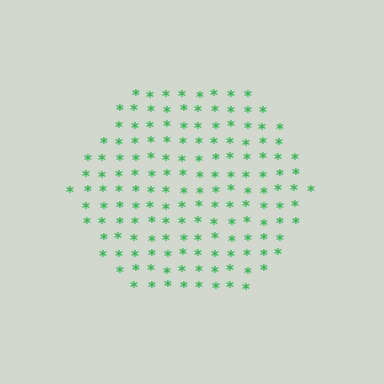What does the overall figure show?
The overall figure shows a hexagon.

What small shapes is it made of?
It is made of small asterisks.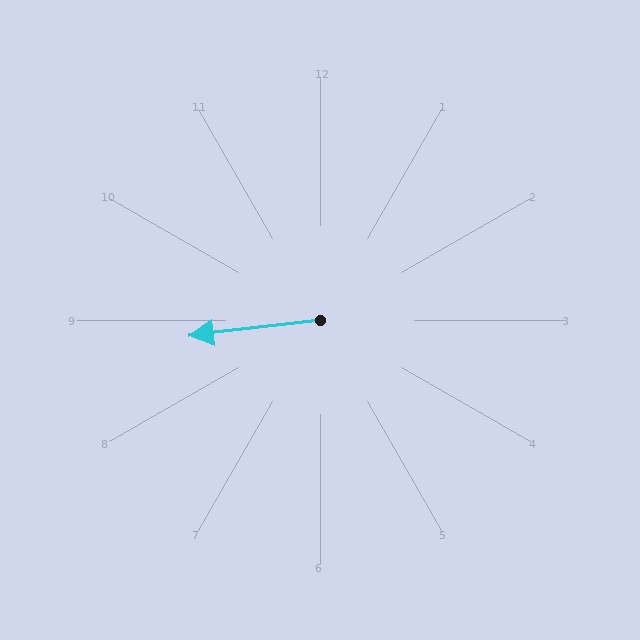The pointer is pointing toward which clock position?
Roughly 9 o'clock.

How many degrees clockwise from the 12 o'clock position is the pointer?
Approximately 263 degrees.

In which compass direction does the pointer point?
West.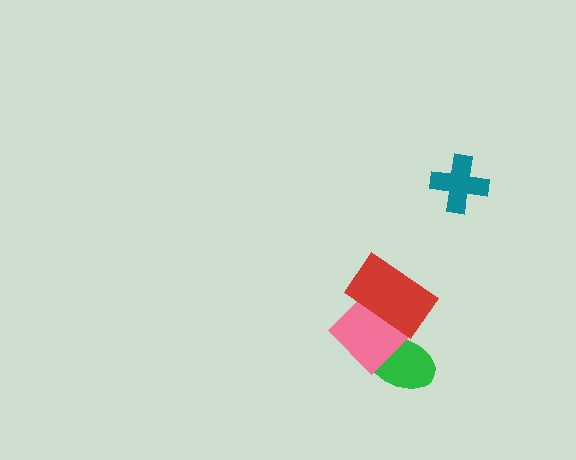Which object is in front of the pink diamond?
The red rectangle is in front of the pink diamond.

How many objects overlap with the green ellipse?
2 objects overlap with the green ellipse.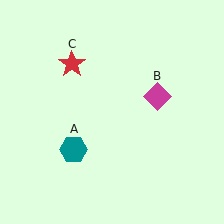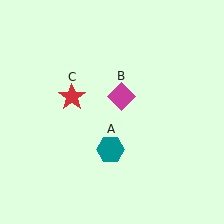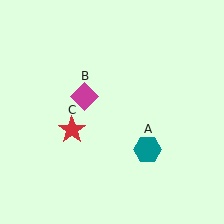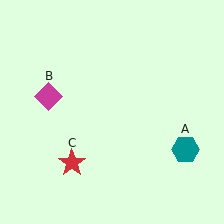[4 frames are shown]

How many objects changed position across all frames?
3 objects changed position: teal hexagon (object A), magenta diamond (object B), red star (object C).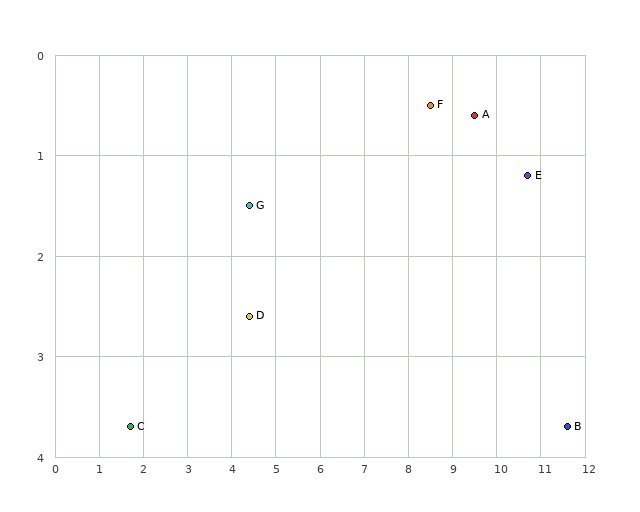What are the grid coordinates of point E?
Point E is at approximately (10.7, 1.2).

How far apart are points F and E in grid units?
Points F and E are about 2.3 grid units apart.